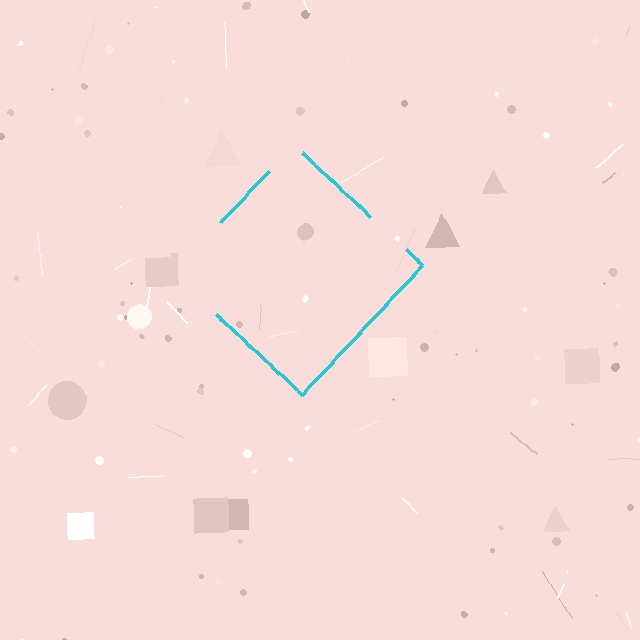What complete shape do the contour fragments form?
The contour fragments form a diamond.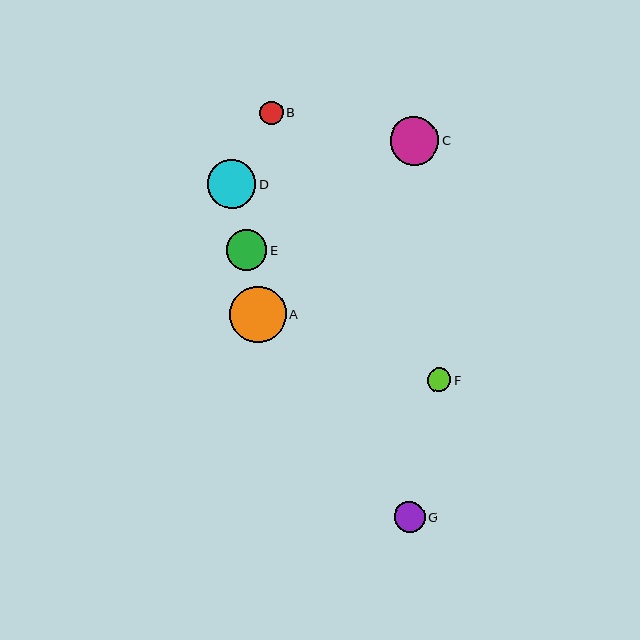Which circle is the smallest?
Circle B is the smallest with a size of approximately 23 pixels.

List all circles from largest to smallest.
From largest to smallest: A, C, D, E, G, F, B.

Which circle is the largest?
Circle A is the largest with a size of approximately 56 pixels.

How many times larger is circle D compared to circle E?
Circle D is approximately 1.2 times the size of circle E.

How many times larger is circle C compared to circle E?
Circle C is approximately 1.2 times the size of circle E.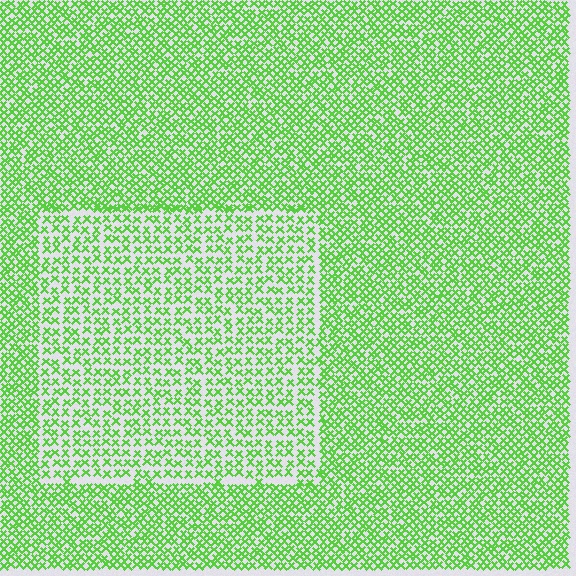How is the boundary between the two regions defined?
The boundary is defined by a change in element density (approximately 1.7x ratio). All elements are the same color, size, and shape.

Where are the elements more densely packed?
The elements are more densely packed outside the rectangle boundary.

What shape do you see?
I see a rectangle.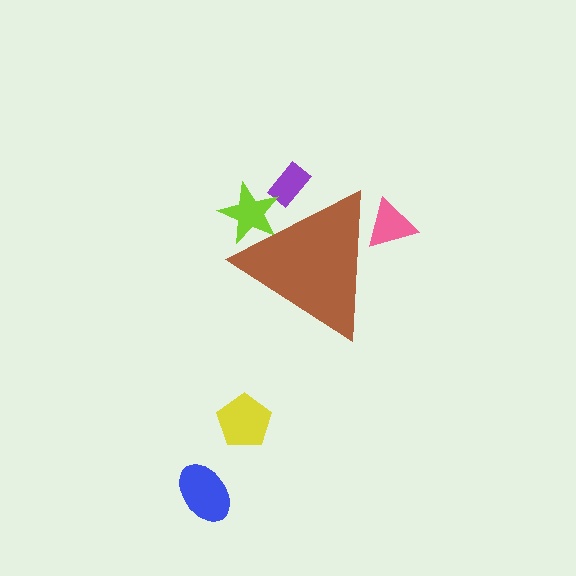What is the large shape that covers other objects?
A brown triangle.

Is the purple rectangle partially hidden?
Yes, the purple rectangle is partially hidden behind the brown triangle.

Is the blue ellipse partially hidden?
No, the blue ellipse is fully visible.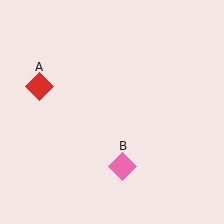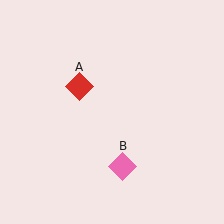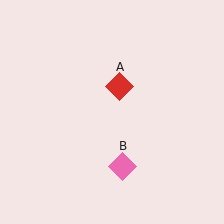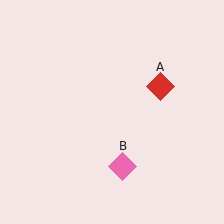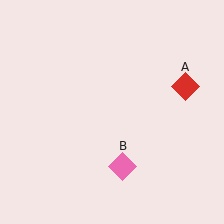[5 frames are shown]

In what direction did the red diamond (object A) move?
The red diamond (object A) moved right.